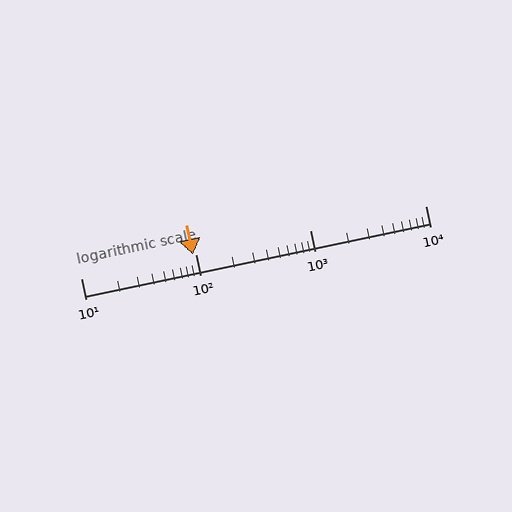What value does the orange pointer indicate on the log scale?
The pointer indicates approximately 94.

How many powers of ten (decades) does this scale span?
The scale spans 3 decades, from 10 to 10000.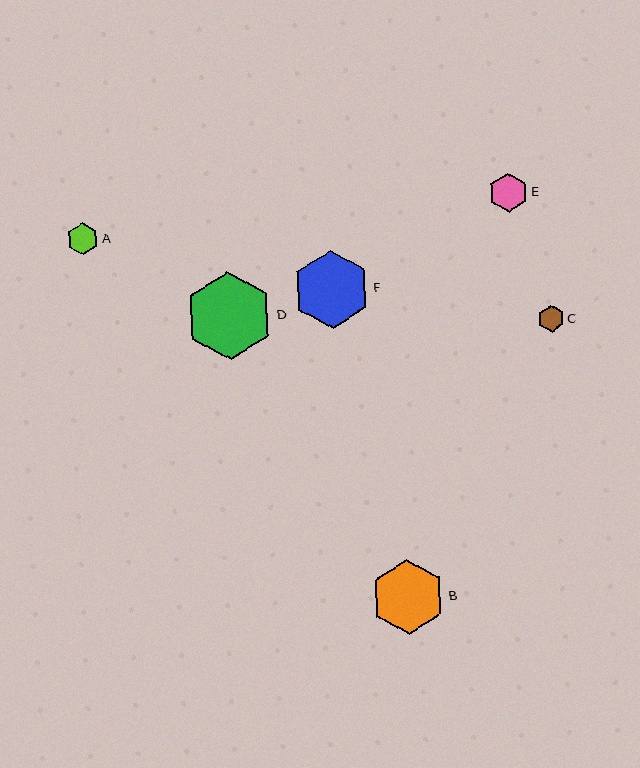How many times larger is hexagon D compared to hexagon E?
Hexagon D is approximately 2.3 times the size of hexagon E.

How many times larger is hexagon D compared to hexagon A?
Hexagon D is approximately 2.8 times the size of hexagon A.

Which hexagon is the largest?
Hexagon D is the largest with a size of approximately 88 pixels.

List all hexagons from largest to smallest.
From largest to smallest: D, F, B, E, A, C.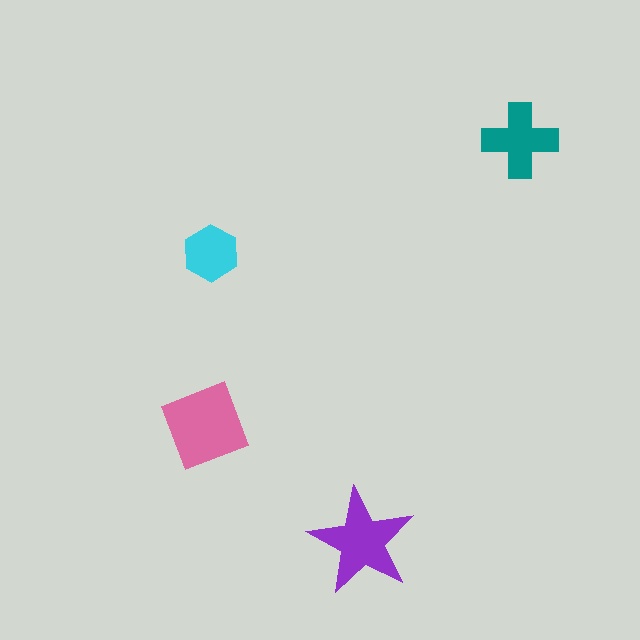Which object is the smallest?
The cyan hexagon.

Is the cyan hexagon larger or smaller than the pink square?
Smaller.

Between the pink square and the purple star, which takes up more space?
The pink square.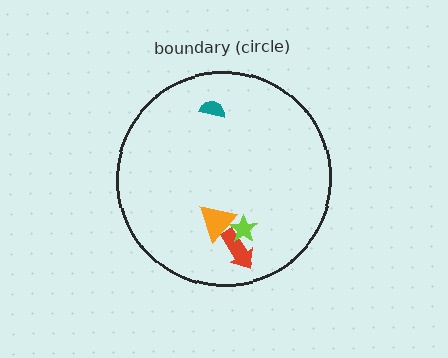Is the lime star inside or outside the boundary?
Inside.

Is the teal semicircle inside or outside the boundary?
Inside.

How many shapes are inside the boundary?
4 inside, 0 outside.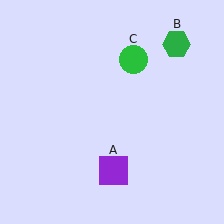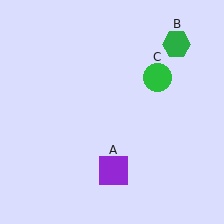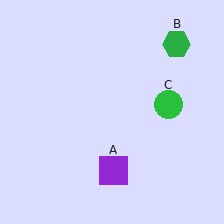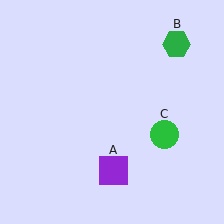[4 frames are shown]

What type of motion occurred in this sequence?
The green circle (object C) rotated clockwise around the center of the scene.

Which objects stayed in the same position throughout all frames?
Purple square (object A) and green hexagon (object B) remained stationary.